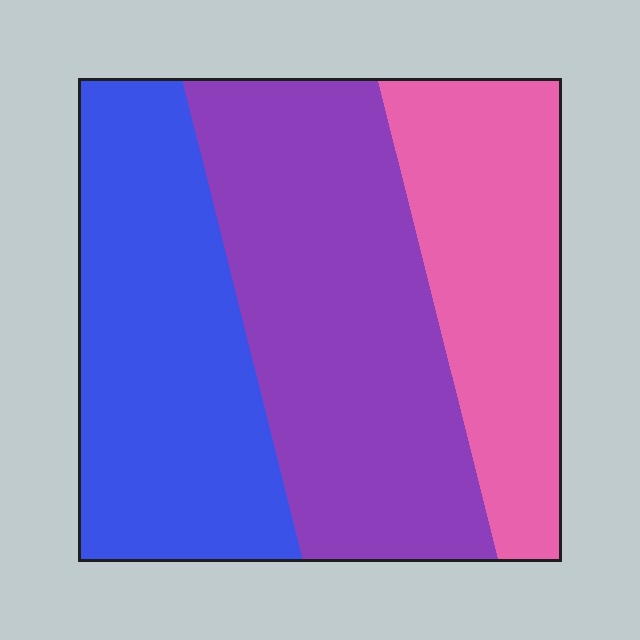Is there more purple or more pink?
Purple.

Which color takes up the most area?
Purple, at roughly 40%.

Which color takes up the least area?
Pink, at roughly 25%.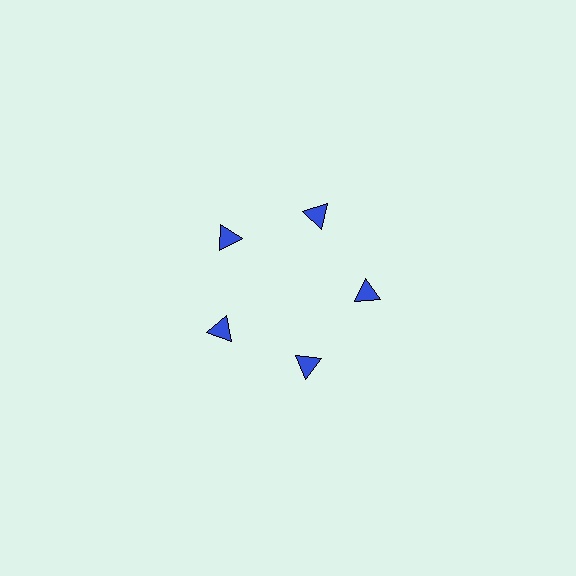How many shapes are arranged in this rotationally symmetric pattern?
There are 5 shapes, arranged in 5 groups of 1.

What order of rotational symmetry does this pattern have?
This pattern has 5-fold rotational symmetry.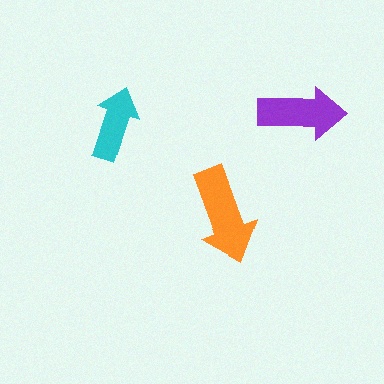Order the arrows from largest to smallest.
the orange one, the purple one, the cyan one.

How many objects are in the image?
There are 3 objects in the image.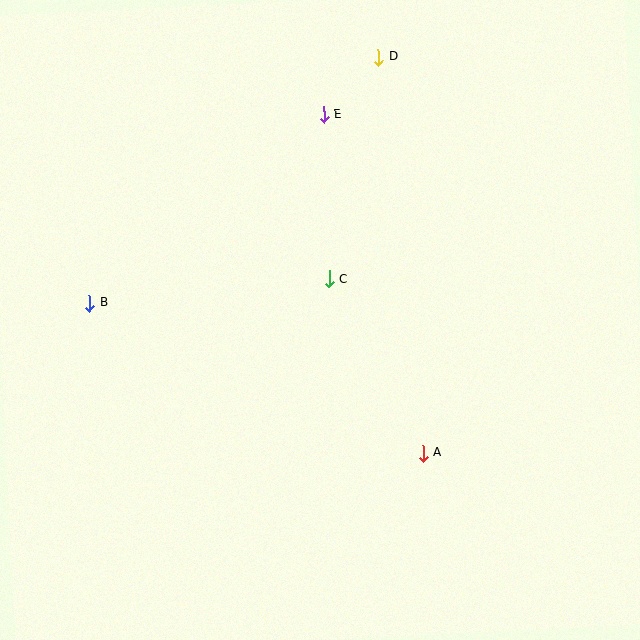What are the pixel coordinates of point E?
Point E is at (324, 114).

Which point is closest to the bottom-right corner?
Point A is closest to the bottom-right corner.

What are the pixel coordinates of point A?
Point A is at (423, 453).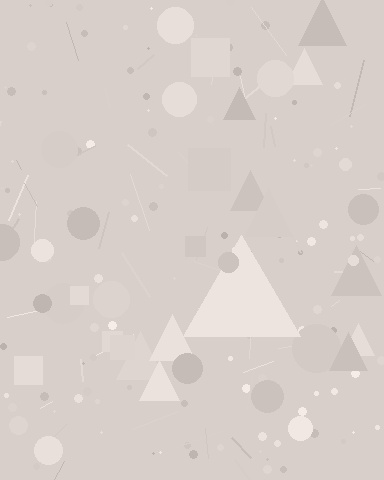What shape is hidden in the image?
A triangle is hidden in the image.